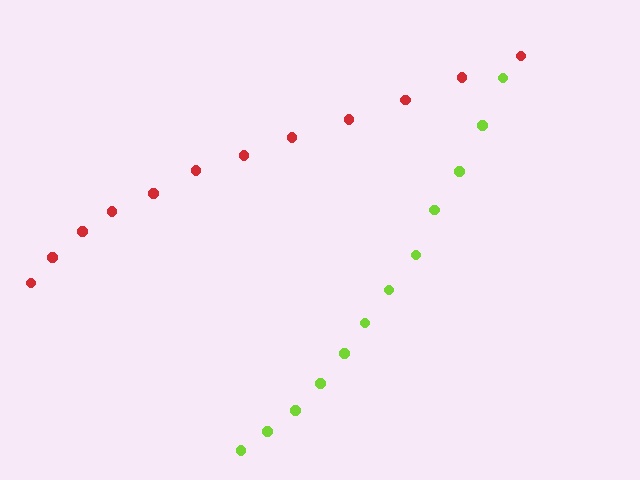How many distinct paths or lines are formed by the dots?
There are 2 distinct paths.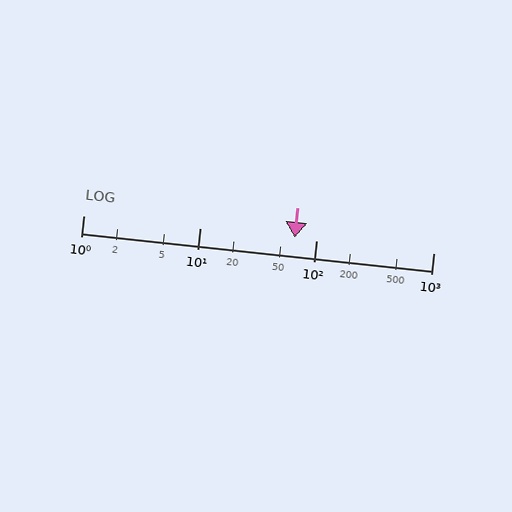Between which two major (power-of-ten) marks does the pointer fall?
The pointer is between 10 and 100.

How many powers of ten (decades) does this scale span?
The scale spans 3 decades, from 1 to 1000.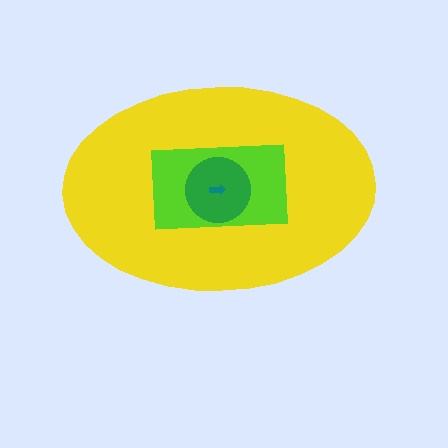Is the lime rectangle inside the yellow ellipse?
Yes.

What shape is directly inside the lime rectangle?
The green circle.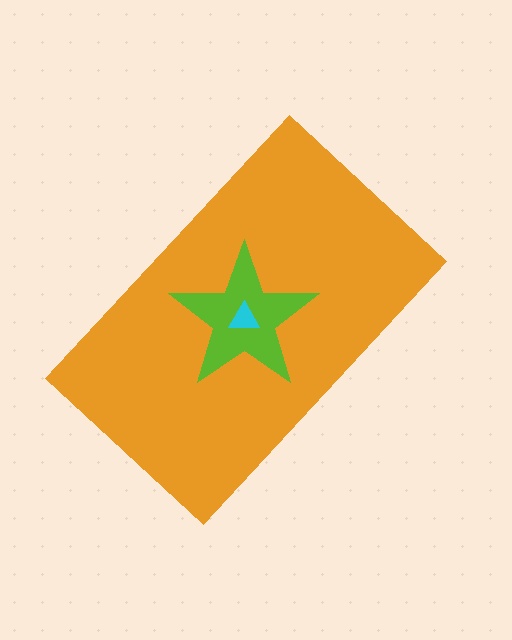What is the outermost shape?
The orange rectangle.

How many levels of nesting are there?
3.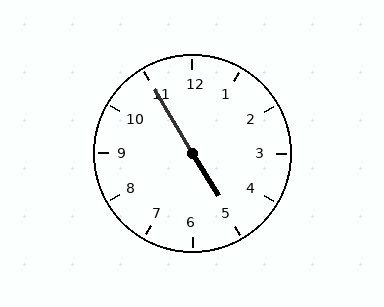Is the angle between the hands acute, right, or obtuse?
It is obtuse.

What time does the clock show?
4:55.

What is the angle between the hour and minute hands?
Approximately 178 degrees.